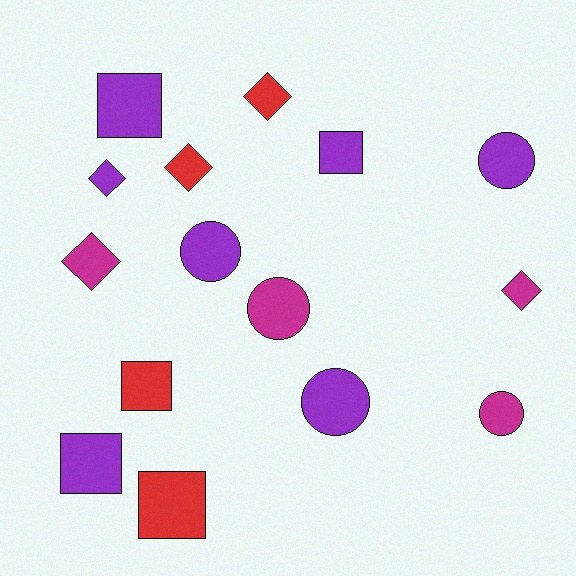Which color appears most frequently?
Purple, with 7 objects.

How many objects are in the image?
There are 15 objects.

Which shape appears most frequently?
Diamond, with 5 objects.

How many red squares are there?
There are 2 red squares.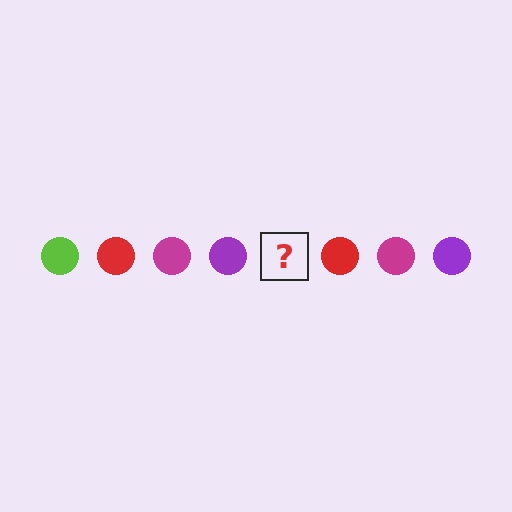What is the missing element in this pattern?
The missing element is a lime circle.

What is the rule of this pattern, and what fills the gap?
The rule is that the pattern cycles through lime, red, magenta, purple circles. The gap should be filled with a lime circle.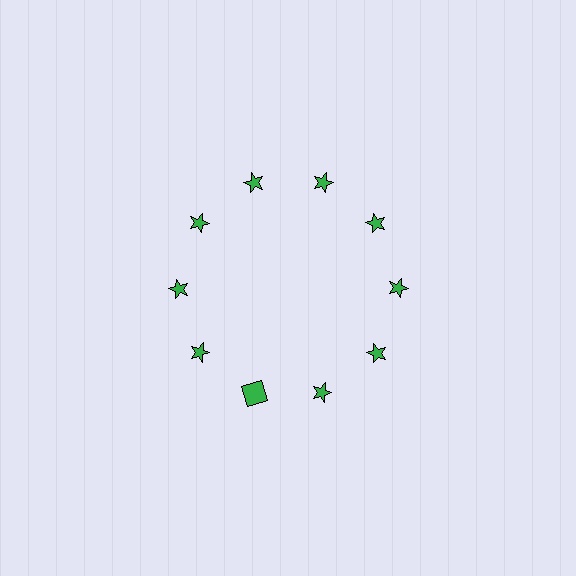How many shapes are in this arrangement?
There are 10 shapes arranged in a ring pattern.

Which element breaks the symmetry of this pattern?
The green square at roughly the 7 o'clock position breaks the symmetry. All other shapes are green stars.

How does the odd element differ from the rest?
It has a different shape: square instead of star.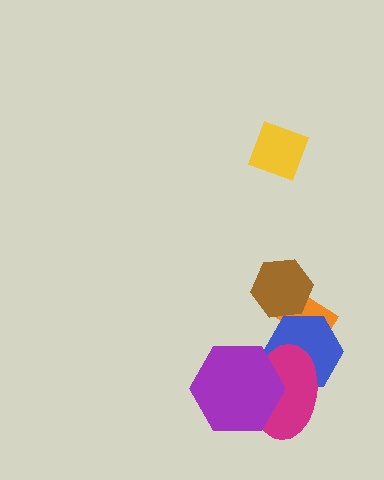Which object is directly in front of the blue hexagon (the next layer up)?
The magenta ellipse is directly in front of the blue hexagon.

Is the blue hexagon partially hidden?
Yes, it is partially covered by another shape.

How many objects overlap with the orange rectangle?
2 objects overlap with the orange rectangle.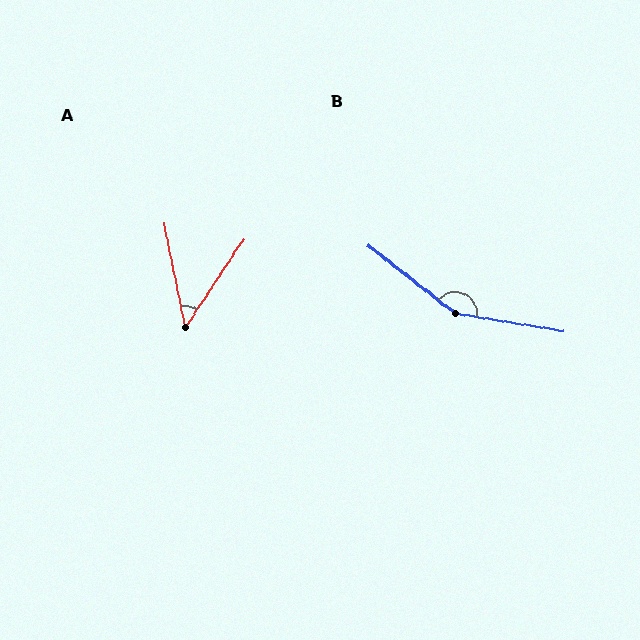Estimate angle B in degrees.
Approximately 152 degrees.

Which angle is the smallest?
A, at approximately 45 degrees.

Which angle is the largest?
B, at approximately 152 degrees.